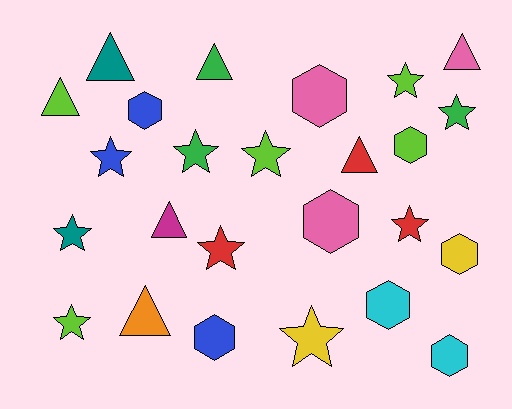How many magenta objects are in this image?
There is 1 magenta object.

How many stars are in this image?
There are 10 stars.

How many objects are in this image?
There are 25 objects.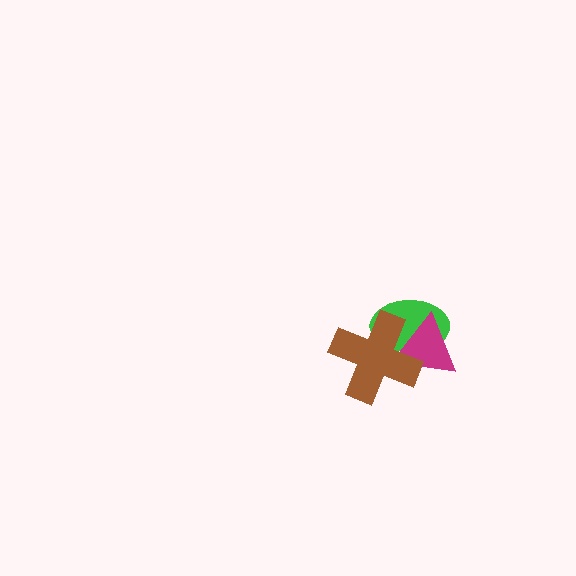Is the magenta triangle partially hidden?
Yes, it is partially covered by another shape.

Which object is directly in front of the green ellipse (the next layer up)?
The magenta triangle is directly in front of the green ellipse.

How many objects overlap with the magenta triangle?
2 objects overlap with the magenta triangle.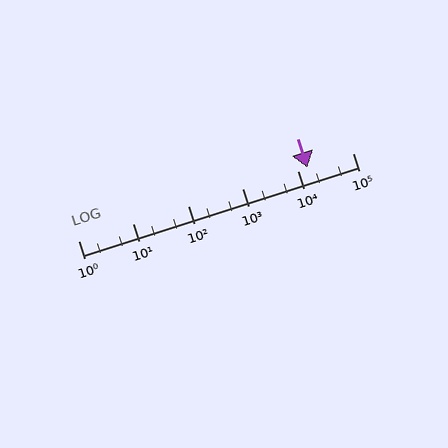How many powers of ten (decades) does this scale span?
The scale spans 5 decades, from 1 to 100000.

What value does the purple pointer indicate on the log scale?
The pointer indicates approximately 15000.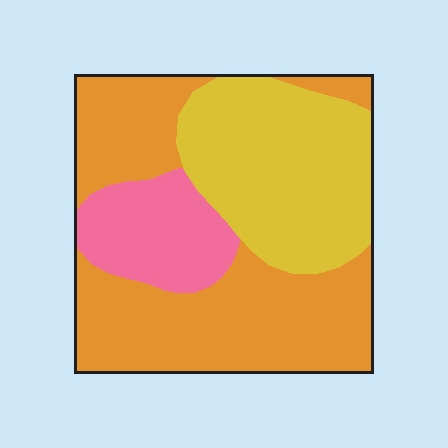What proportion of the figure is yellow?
Yellow takes up about one third (1/3) of the figure.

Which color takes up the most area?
Orange, at roughly 50%.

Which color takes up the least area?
Pink, at roughly 15%.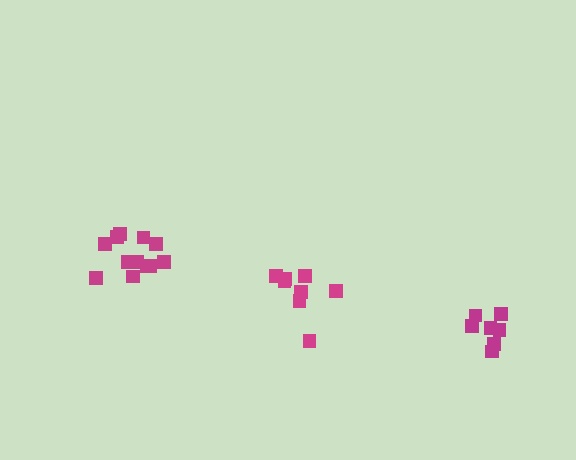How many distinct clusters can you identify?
There are 3 distinct clusters.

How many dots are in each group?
Group 1: 7 dots, Group 2: 8 dots, Group 3: 12 dots (27 total).